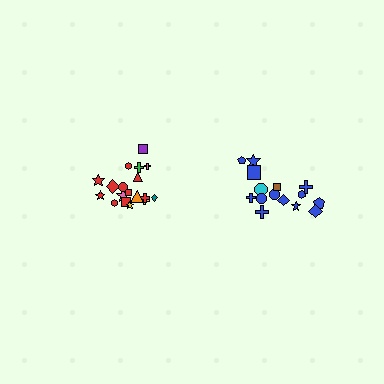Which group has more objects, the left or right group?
The left group.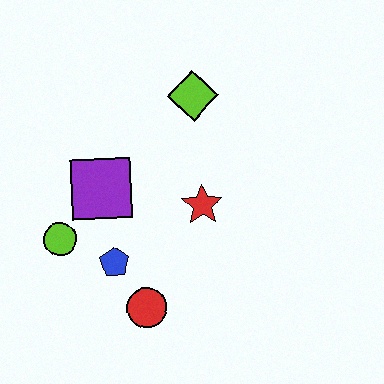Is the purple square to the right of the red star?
No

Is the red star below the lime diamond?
Yes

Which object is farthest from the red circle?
The lime diamond is farthest from the red circle.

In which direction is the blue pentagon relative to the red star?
The blue pentagon is to the left of the red star.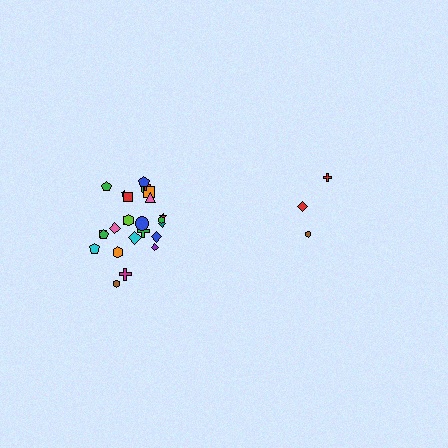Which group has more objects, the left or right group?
The left group.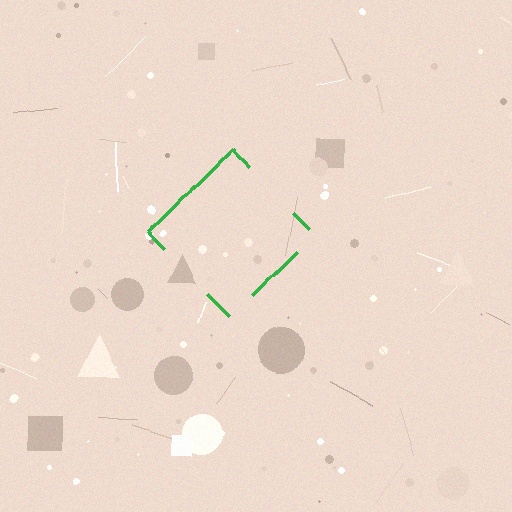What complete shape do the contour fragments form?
The contour fragments form a diamond.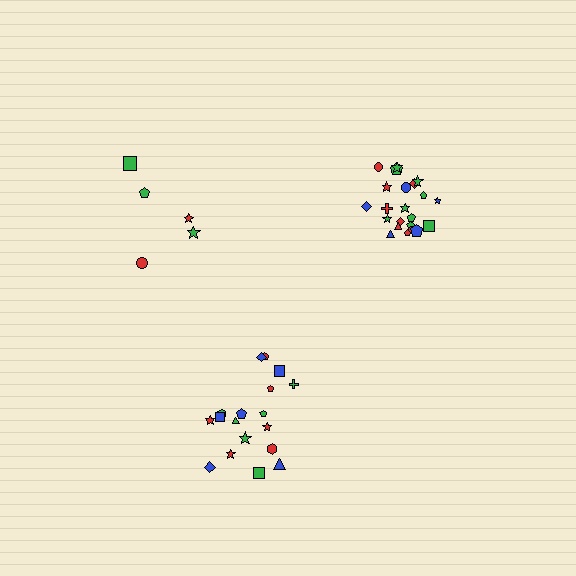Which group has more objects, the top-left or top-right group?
The top-right group.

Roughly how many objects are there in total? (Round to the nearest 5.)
Roughly 45 objects in total.